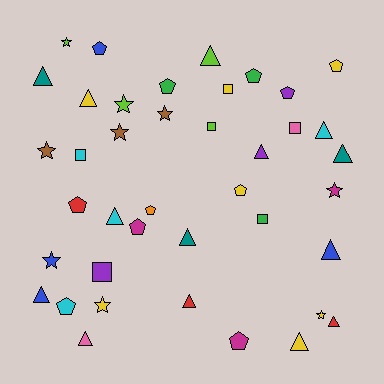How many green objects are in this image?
There are 3 green objects.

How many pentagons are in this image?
There are 11 pentagons.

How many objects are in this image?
There are 40 objects.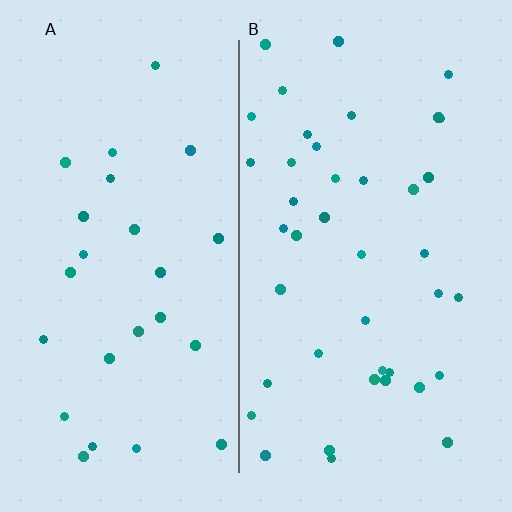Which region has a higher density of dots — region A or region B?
B (the right).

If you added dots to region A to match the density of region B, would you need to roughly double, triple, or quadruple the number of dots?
Approximately double.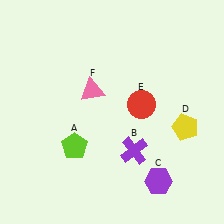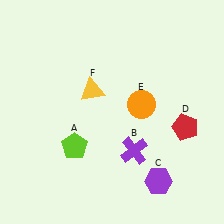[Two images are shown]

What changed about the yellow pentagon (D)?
In Image 1, D is yellow. In Image 2, it changed to red.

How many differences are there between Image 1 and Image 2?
There are 3 differences between the two images.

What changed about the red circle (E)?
In Image 1, E is red. In Image 2, it changed to orange.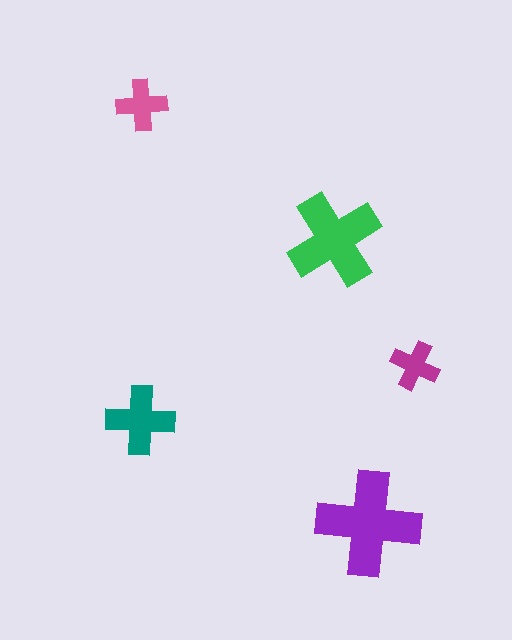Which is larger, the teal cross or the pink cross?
The teal one.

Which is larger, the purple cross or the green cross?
The purple one.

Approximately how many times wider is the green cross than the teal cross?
About 1.5 times wider.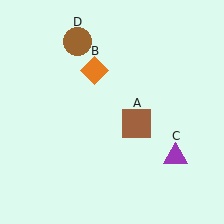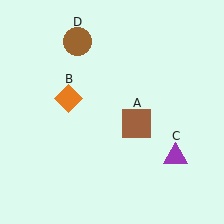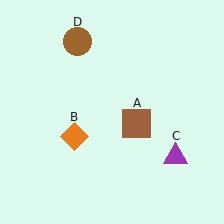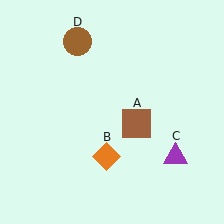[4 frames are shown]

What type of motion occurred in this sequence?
The orange diamond (object B) rotated counterclockwise around the center of the scene.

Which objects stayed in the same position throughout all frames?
Brown square (object A) and purple triangle (object C) and brown circle (object D) remained stationary.